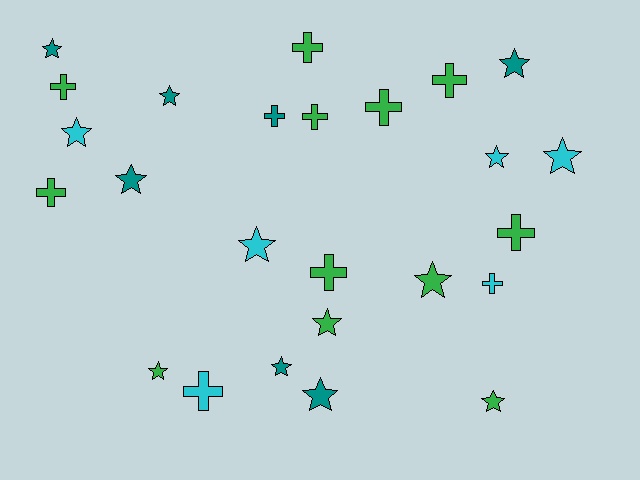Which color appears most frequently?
Green, with 12 objects.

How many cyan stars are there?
There are 4 cyan stars.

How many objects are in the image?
There are 25 objects.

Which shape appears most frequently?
Star, with 14 objects.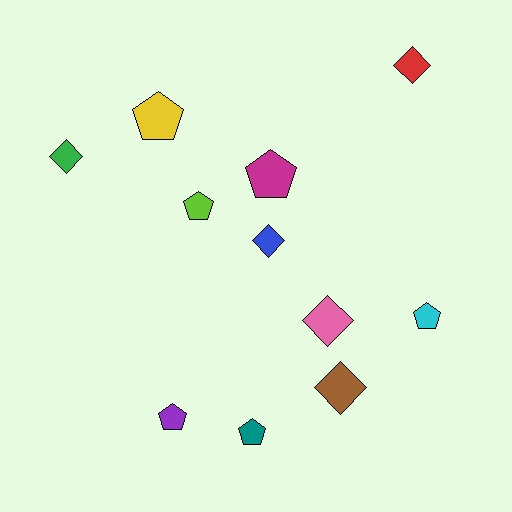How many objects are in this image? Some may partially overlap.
There are 11 objects.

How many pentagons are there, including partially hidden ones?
There are 6 pentagons.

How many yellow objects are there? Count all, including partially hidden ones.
There is 1 yellow object.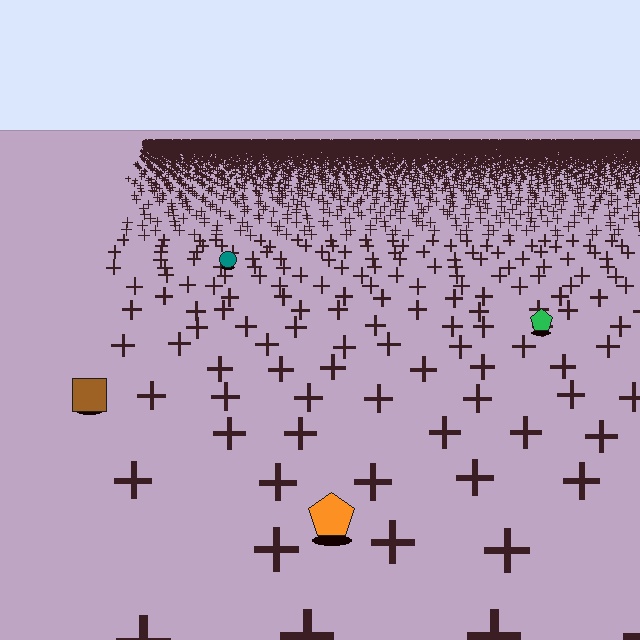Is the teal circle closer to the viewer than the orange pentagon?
No. The orange pentagon is closer — you can tell from the texture gradient: the ground texture is coarser near it.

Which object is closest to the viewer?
The orange pentagon is closest. The texture marks near it are larger and more spread out.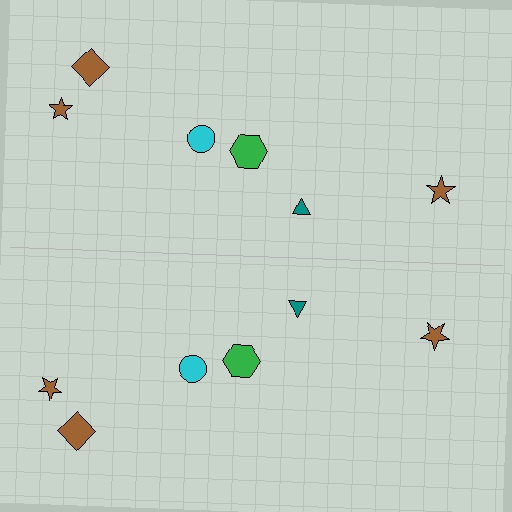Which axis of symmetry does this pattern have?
The pattern has a horizontal axis of symmetry running through the center of the image.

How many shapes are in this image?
There are 12 shapes in this image.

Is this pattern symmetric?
Yes, this pattern has bilateral (reflection) symmetry.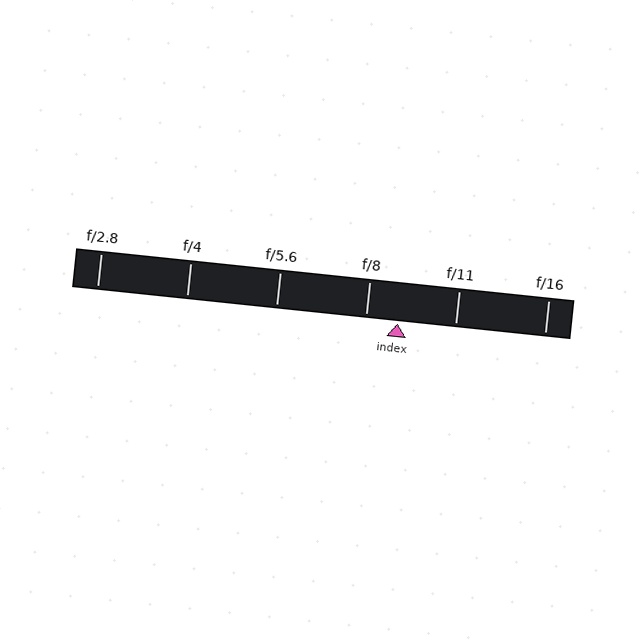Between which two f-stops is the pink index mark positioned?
The index mark is between f/8 and f/11.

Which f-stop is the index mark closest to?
The index mark is closest to f/8.